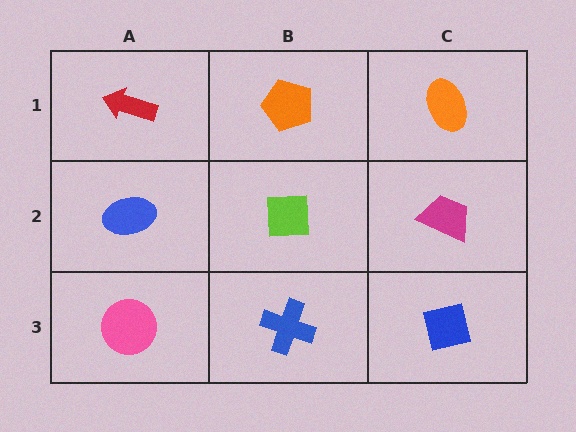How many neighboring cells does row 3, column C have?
2.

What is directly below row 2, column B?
A blue cross.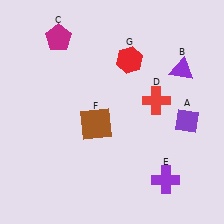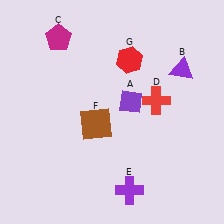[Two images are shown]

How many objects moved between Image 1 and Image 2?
2 objects moved between the two images.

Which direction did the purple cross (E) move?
The purple cross (E) moved left.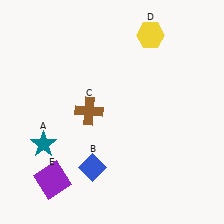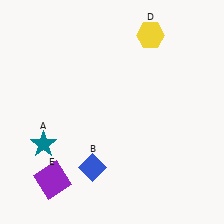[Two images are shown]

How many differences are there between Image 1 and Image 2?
There is 1 difference between the two images.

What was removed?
The brown cross (C) was removed in Image 2.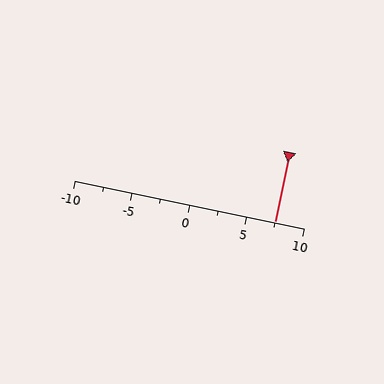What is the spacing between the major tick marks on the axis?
The major ticks are spaced 5 apart.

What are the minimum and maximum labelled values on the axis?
The axis runs from -10 to 10.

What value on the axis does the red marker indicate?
The marker indicates approximately 7.5.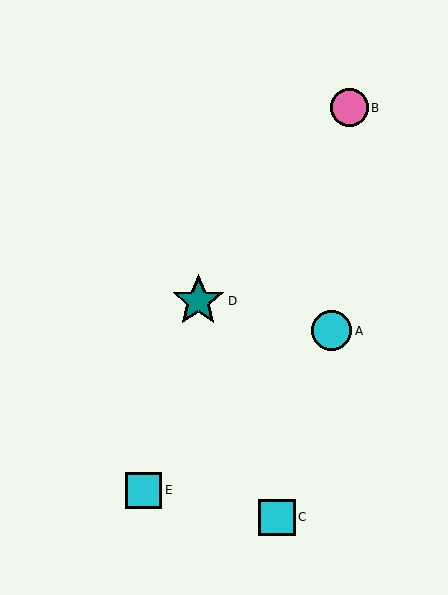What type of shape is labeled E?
Shape E is a cyan square.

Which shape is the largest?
The teal star (labeled D) is the largest.